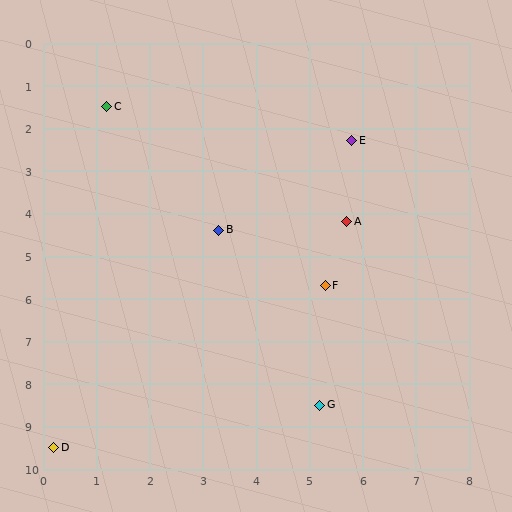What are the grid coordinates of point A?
Point A is at approximately (5.7, 4.2).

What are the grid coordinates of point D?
Point D is at approximately (0.2, 9.5).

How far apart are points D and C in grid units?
Points D and C are about 8.1 grid units apart.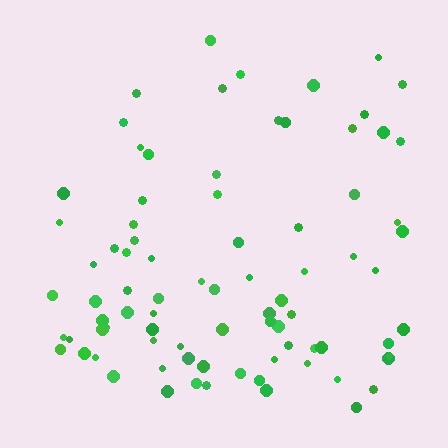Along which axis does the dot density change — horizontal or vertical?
Vertical.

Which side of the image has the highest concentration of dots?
The bottom.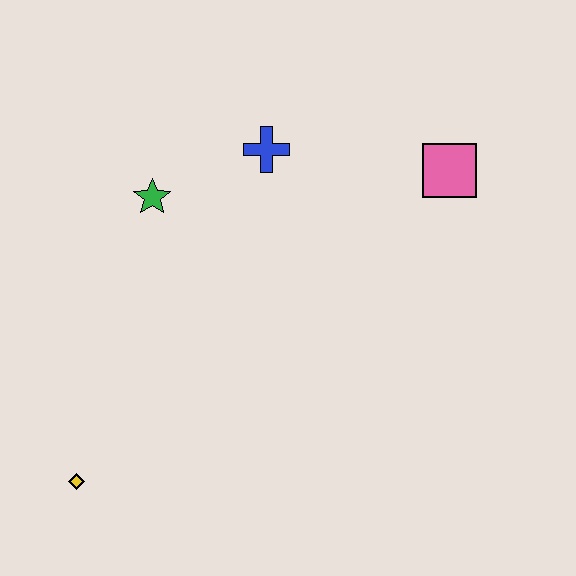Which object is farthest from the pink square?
The yellow diamond is farthest from the pink square.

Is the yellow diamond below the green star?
Yes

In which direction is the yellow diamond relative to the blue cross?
The yellow diamond is below the blue cross.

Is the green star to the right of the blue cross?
No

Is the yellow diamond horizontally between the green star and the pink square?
No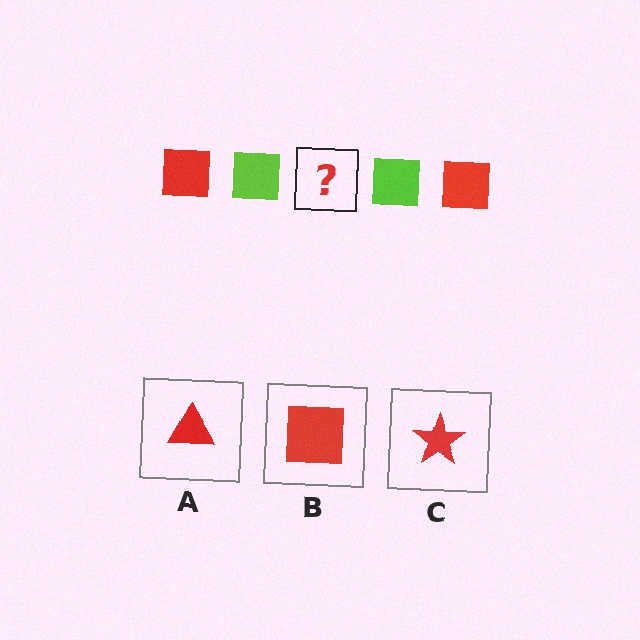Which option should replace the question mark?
Option B.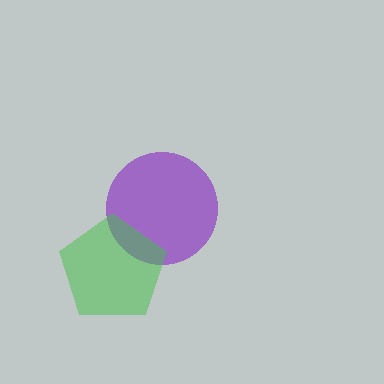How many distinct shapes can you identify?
There are 2 distinct shapes: a purple circle, a green pentagon.